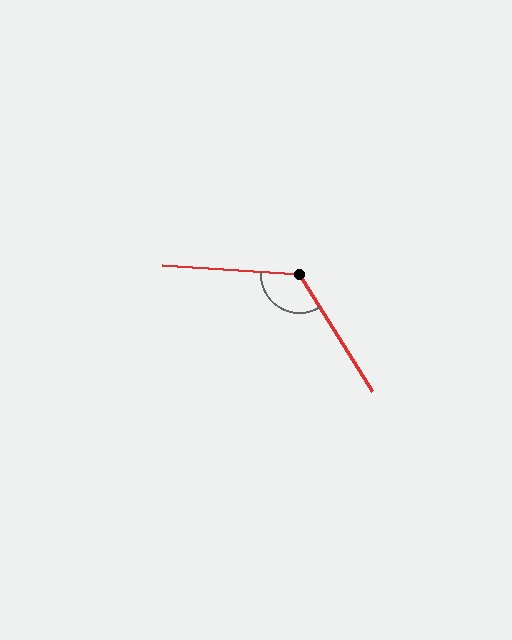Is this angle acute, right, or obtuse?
It is obtuse.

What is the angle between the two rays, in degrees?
Approximately 126 degrees.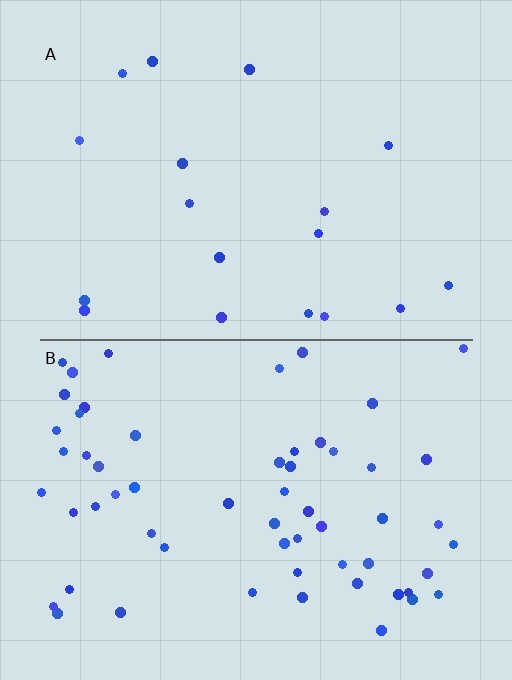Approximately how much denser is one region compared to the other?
Approximately 3.2× — region B over region A.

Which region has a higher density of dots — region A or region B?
B (the bottom).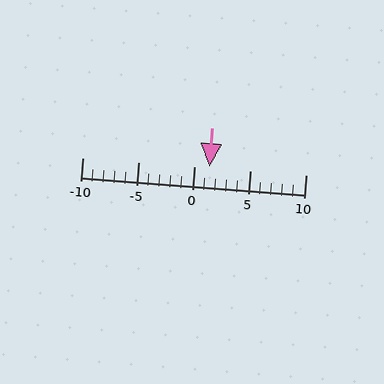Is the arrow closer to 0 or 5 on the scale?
The arrow is closer to 0.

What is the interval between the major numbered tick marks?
The major tick marks are spaced 5 units apart.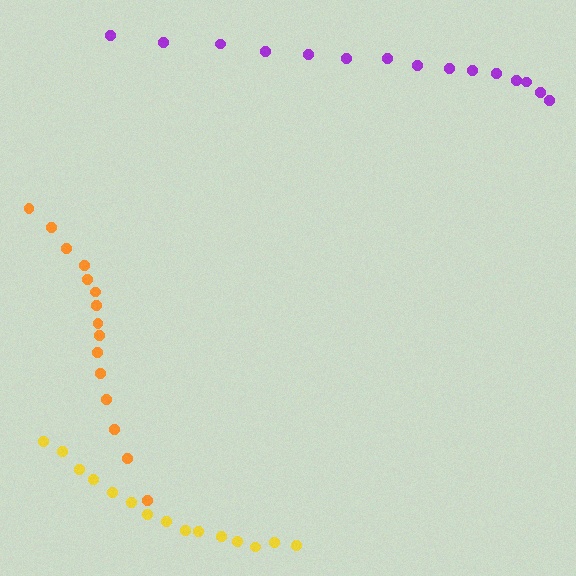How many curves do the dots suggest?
There are 3 distinct paths.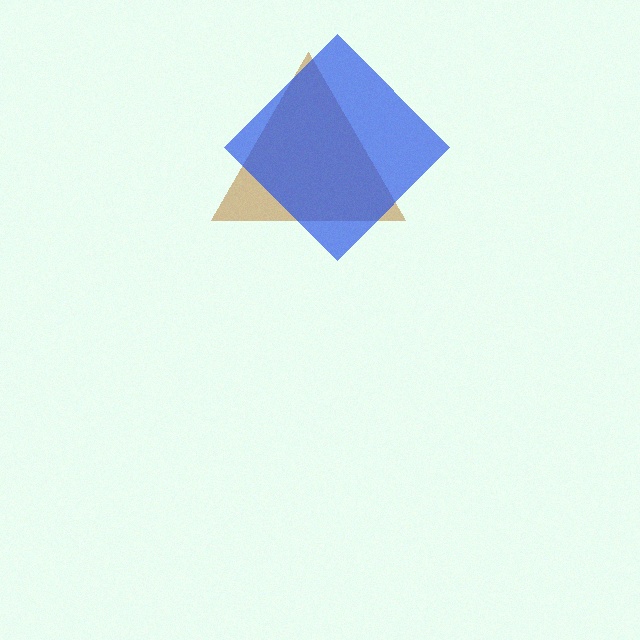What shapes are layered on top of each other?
The layered shapes are: a brown triangle, a blue diamond.